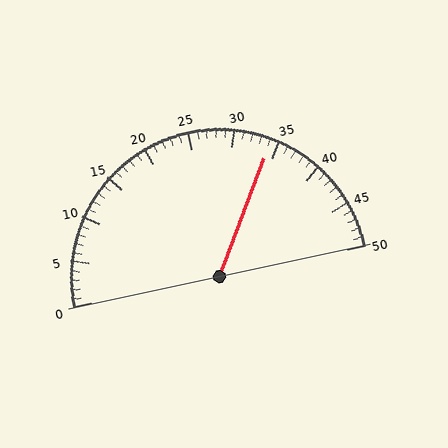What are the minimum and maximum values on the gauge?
The gauge ranges from 0 to 50.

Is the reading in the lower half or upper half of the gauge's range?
The reading is in the upper half of the range (0 to 50).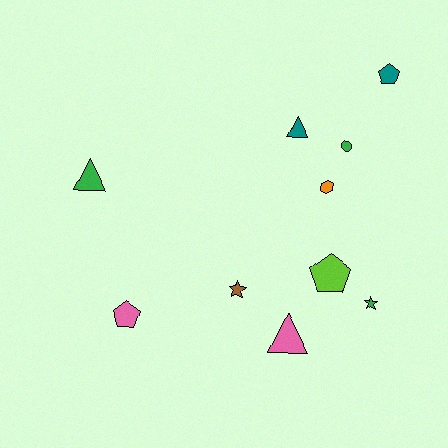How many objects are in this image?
There are 10 objects.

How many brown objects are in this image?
There is 1 brown object.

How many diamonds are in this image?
There are no diamonds.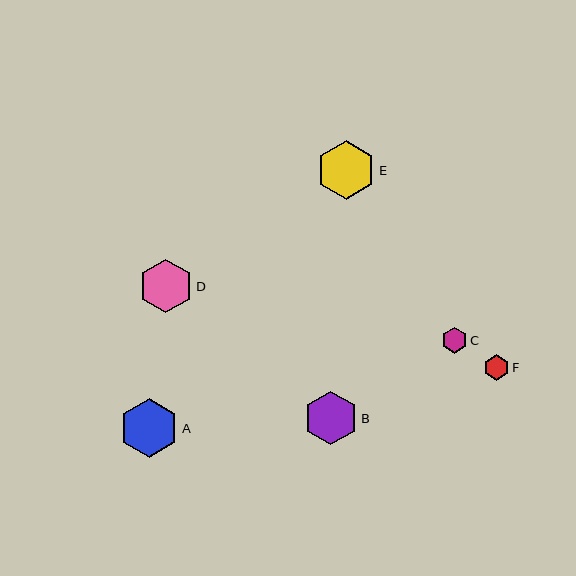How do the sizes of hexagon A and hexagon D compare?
Hexagon A and hexagon D are approximately the same size.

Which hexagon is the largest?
Hexagon E is the largest with a size of approximately 59 pixels.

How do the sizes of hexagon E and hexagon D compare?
Hexagon E and hexagon D are approximately the same size.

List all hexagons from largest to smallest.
From largest to smallest: E, A, D, B, C, F.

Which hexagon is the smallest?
Hexagon F is the smallest with a size of approximately 26 pixels.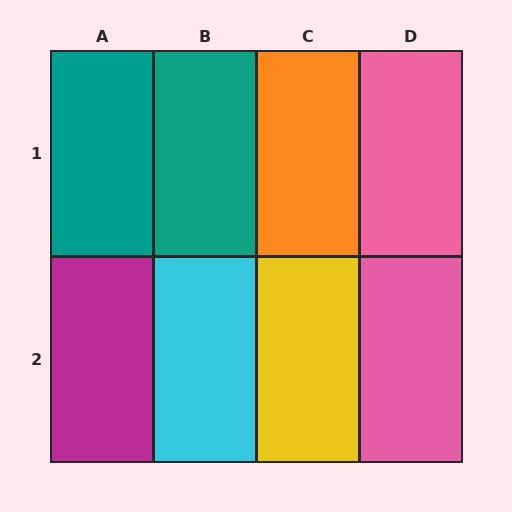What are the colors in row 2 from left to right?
Magenta, cyan, yellow, pink.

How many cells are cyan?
1 cell is cyan.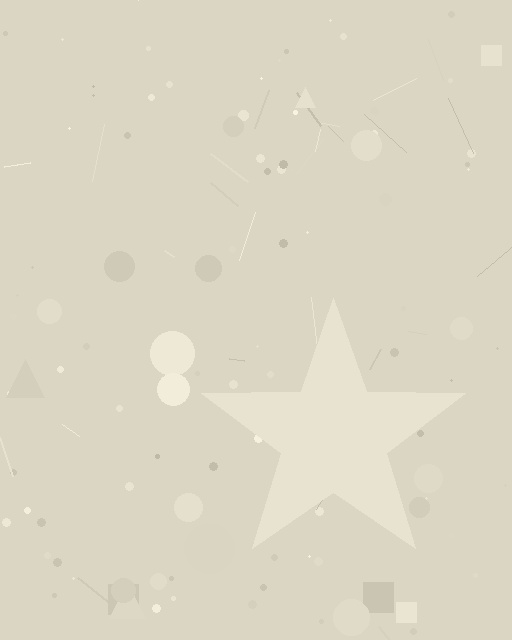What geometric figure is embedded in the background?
A star is embedded in the background.